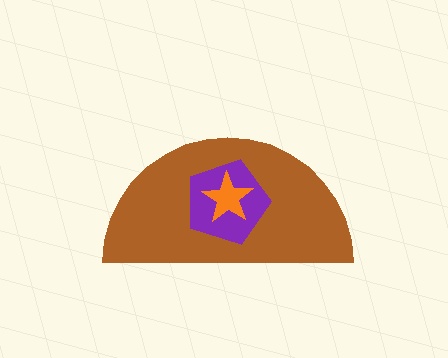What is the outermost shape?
The brown semicircle.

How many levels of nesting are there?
3.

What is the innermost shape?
The orange star.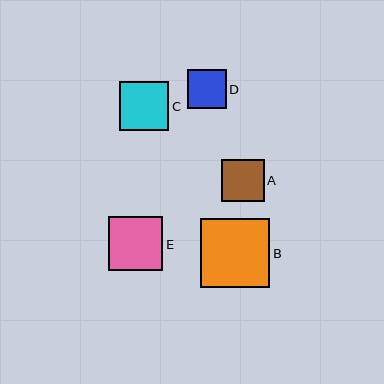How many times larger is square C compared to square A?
Square C is approximately 1.2 times the size of square A.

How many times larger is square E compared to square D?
Square E is approximately 1.4 times the size of square D.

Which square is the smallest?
Square D is the smallest with a size of approximately 39 pixels.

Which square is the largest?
Square B is the largest with a size of approximately 69 pixels.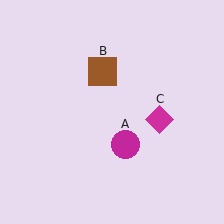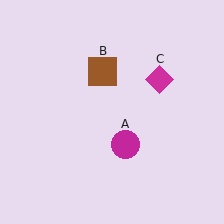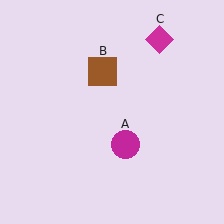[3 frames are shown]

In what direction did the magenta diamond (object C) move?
The magenta diamond (object C) moved up.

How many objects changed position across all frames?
1 object changed position: magenta diamond (object C).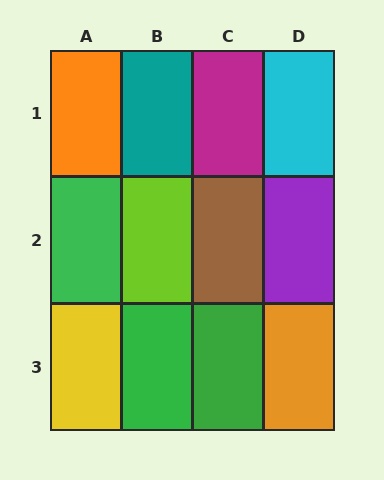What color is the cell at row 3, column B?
Green.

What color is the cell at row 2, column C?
Brown.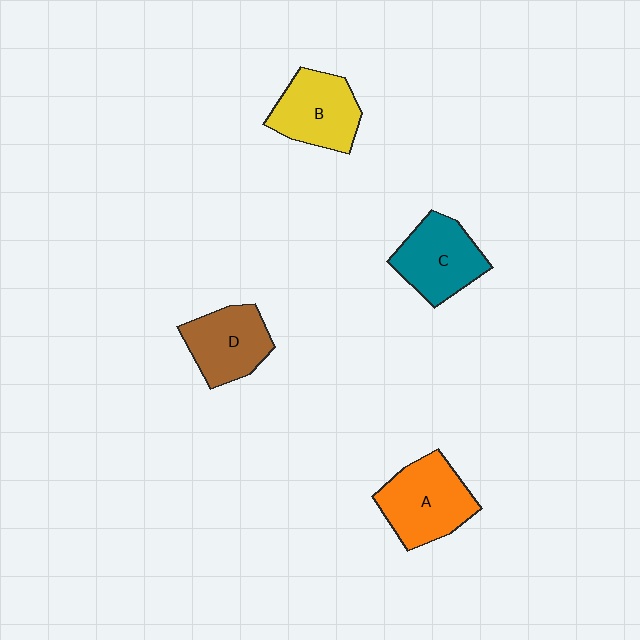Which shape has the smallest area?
Shape D (brown).